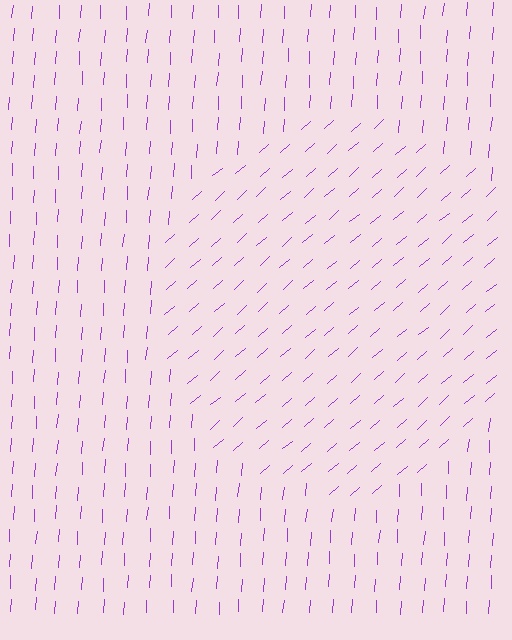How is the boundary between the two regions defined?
The boundary is defined purely by a change in line orientation (approximately 45 degrees difference). All lines are the same color and thickness.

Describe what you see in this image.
The image is filled with small purple line segments. A circle region in the image has lines oriented differently from the surrounding lines, creating a visible texture boundary.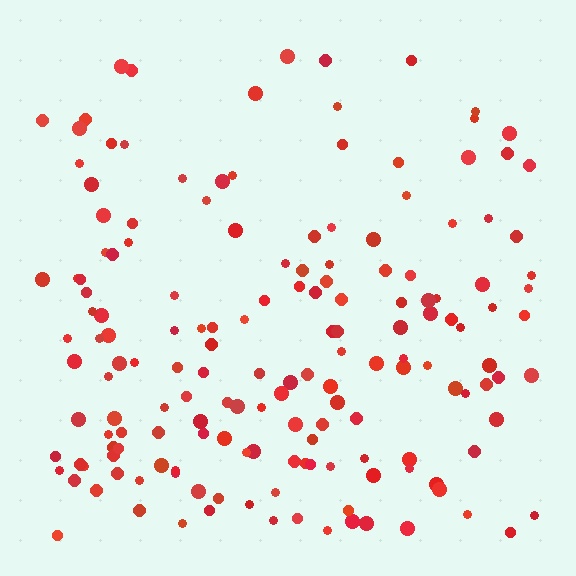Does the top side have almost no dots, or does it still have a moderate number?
Still a moderate number, just noticeably fewer than the bottom.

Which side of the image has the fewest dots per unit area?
The top.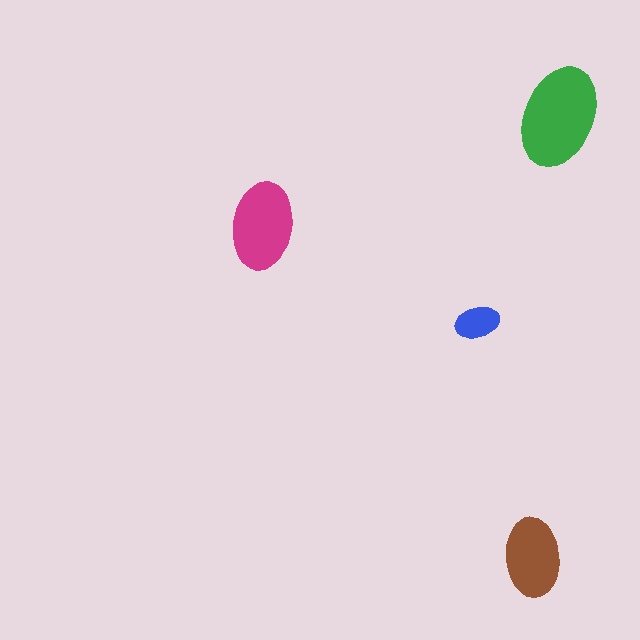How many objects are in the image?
There are 4 objects in the image.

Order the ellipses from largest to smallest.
the green one, the magenta one, the brown one, the blue one.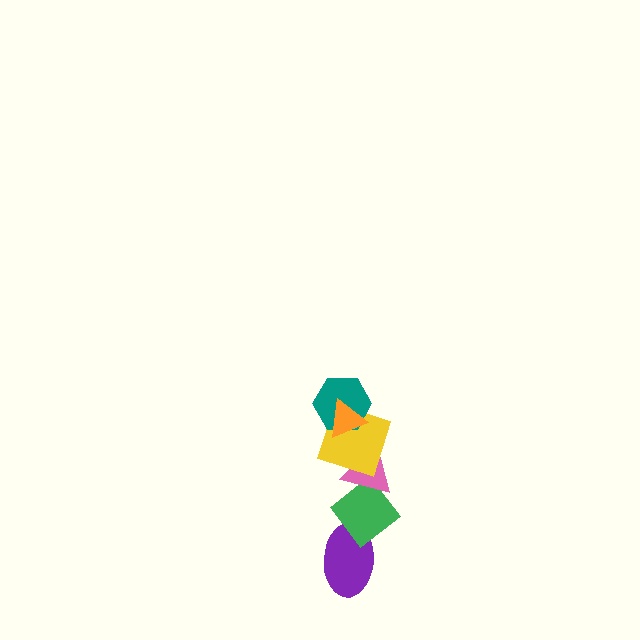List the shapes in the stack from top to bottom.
From top to bottom: the orange triangle, the teal hexagon, the yellow square, the pink triangle, the green diamond, the purple ellipse.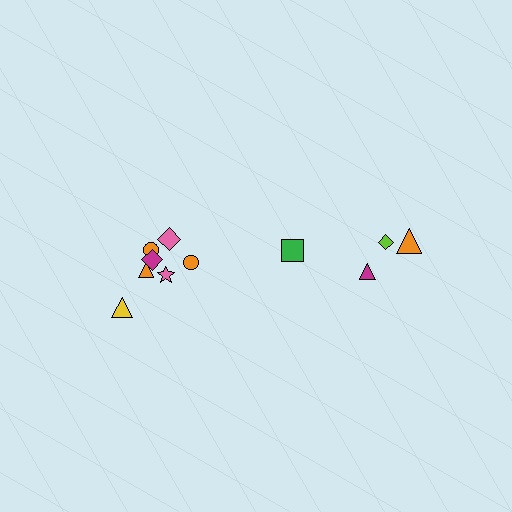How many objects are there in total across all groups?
There are 11 objects.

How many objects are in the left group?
There are 7 objects.